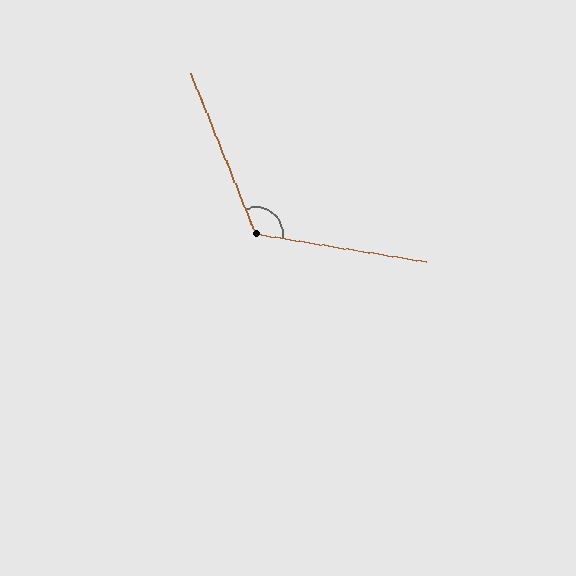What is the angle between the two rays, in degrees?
Approximately 122 degrees.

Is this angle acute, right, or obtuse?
It is obtuse.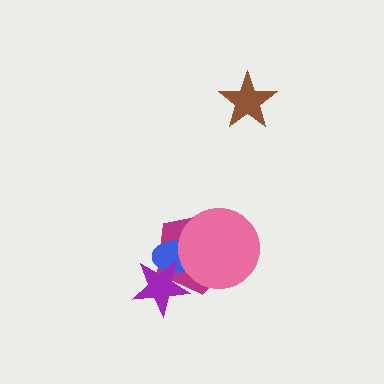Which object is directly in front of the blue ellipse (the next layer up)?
The purple star is directly in front of the blue ellipse.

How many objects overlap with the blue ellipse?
3 objects overlap with the blue ellipse.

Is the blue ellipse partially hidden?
Yes, it is partially covered by another shape.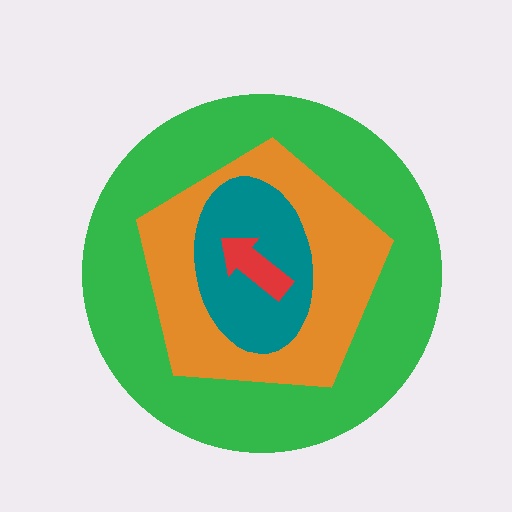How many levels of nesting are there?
4.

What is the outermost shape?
The green circle.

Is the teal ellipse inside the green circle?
Yes.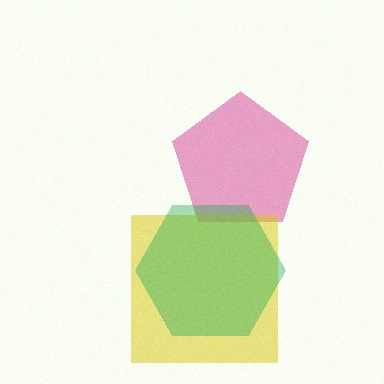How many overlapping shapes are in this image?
There are 3 overlapping shapes in the image.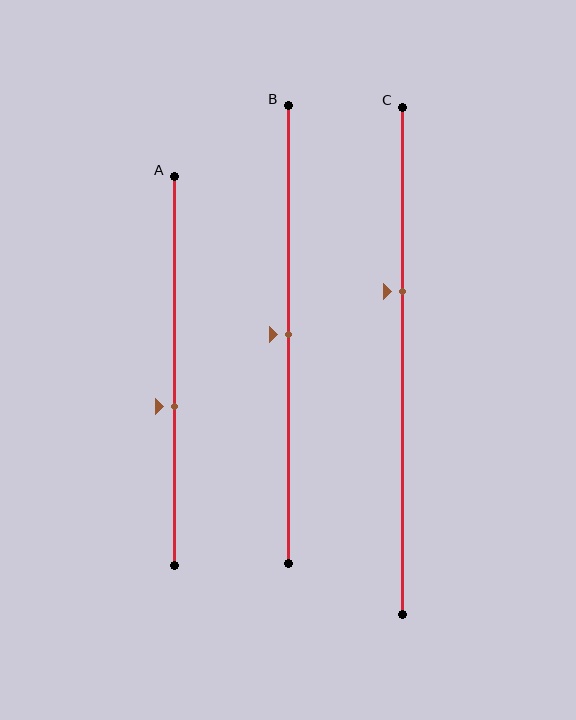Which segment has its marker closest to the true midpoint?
Segment B has its marker closest to the true midpoint.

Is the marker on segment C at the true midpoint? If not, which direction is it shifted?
No, the marker on segment C is shifted upward by about 14% of the segment length.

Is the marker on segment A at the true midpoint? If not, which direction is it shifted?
No, the marker on segment A is shifted downward by about 9% of the segment length.